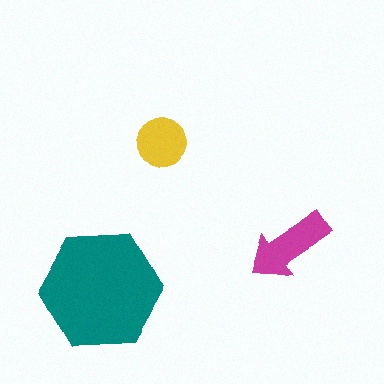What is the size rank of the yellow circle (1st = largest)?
3rd.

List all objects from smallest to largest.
The yellow circle, the magenta arrow, the teal hexagon.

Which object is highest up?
The yellow circle is topmost.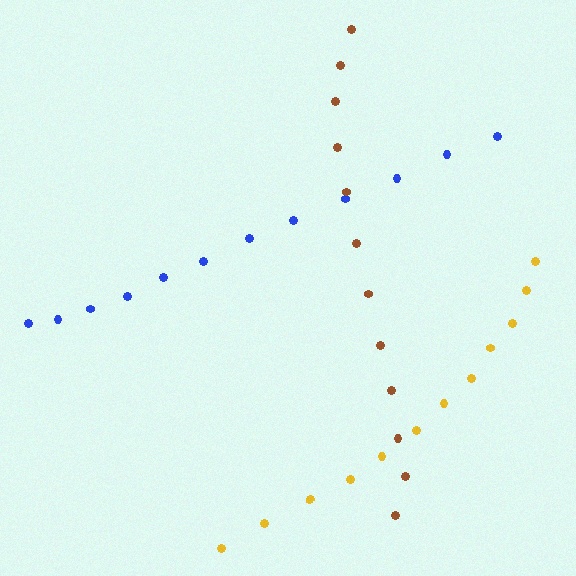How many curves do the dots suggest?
There are 3 distinct paths.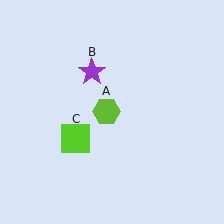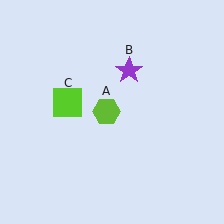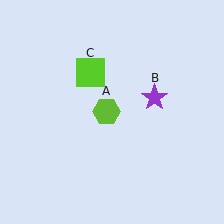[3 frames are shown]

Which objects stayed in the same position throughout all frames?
Lime hexagon (object A) remained stationary.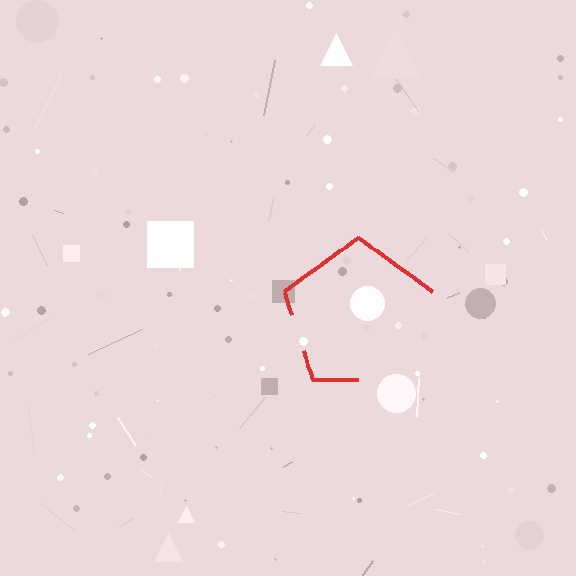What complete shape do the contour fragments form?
The contour fragments form a pentagon.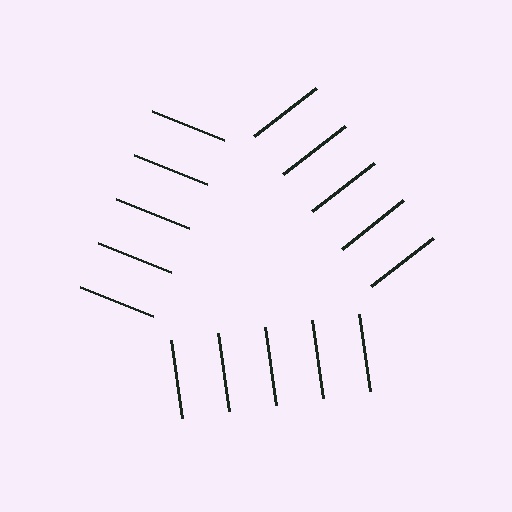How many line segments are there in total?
15 — 5 along each of the 3 edges.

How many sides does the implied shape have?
3 sides — the line-ends trace a triangle.